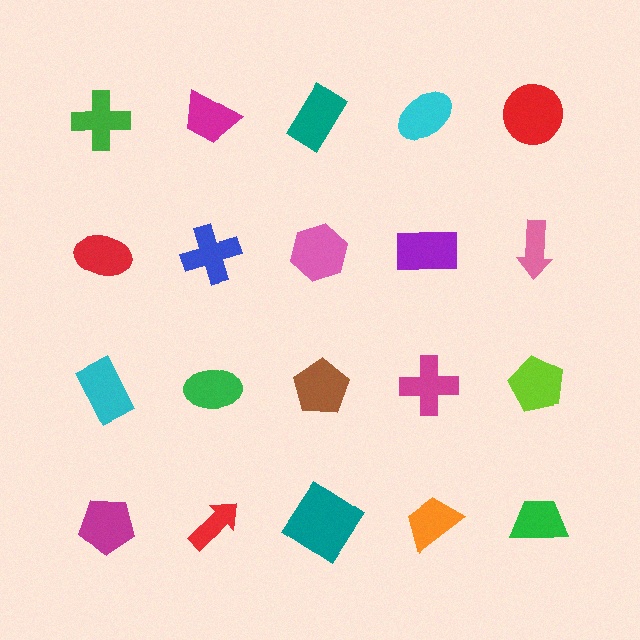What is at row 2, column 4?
A purple rectangle.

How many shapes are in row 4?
5 shapes.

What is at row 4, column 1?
A magenta pentagon.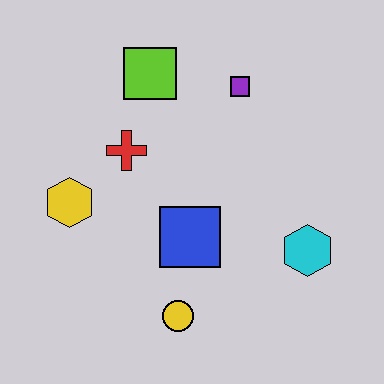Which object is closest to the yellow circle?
The blue square is closest to the yellow circle.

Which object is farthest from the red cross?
The cyan hexagon is farthest from the red cross.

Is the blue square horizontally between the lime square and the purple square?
Yes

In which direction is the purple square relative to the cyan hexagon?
The purple square is above the cyan hexagon.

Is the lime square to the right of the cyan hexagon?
No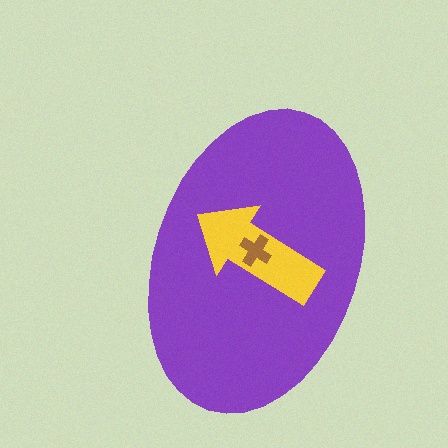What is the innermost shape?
The brown cross.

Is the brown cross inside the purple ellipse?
Yes.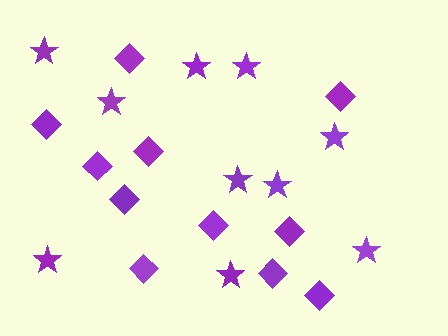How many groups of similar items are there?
There are 2 groups: one group of stars (10) and one group of diamonds (11).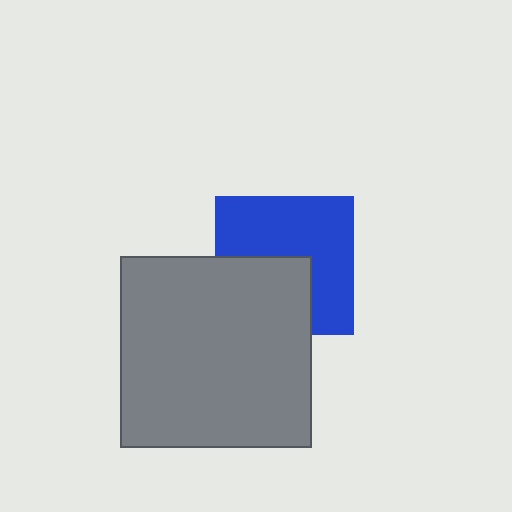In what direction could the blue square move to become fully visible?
The blue square could move up. That would shift it out from behind the gray square entirely.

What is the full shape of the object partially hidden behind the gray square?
The partially hidden object is a blue square.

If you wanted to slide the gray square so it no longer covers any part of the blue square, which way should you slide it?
Slide it down — that is the most direct way to separate the two shapes.